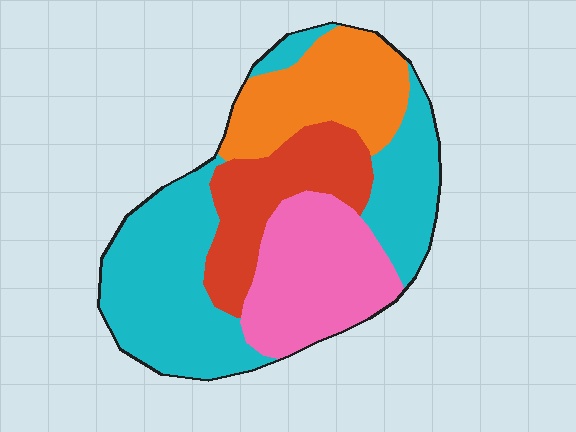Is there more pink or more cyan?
Cyan.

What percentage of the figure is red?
Red covers about 20% of the figure.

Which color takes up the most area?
Cyan, at roughly 40%.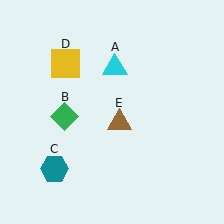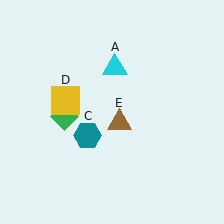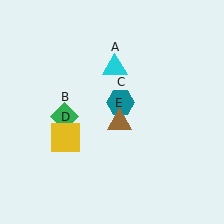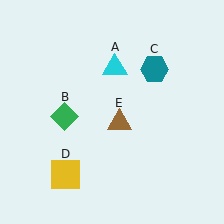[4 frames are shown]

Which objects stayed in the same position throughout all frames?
Cyan triangle (object A) and green diamond (object B) and brown triangle (object E) remained stationary.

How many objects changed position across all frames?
2 objects changed position: teal hexagon (object C), yellow square (object D).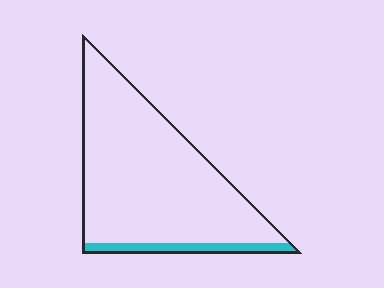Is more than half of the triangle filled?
No.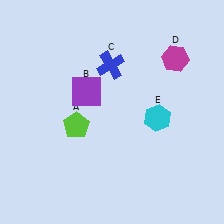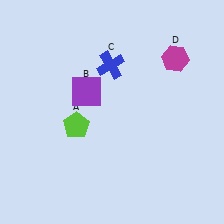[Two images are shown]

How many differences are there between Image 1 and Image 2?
There is 1 difference between the two images.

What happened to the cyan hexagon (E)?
The cyan hexagon (E) was removed in Image 2. It was in the bottom-right area of Image 1.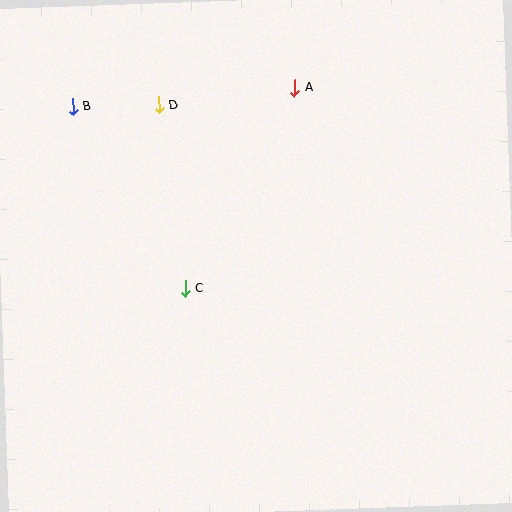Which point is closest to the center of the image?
Point C at (185, 289) is closest to the center.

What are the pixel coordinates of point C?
Point C is at (185, 289).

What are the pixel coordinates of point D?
Point D is at (159, 105).